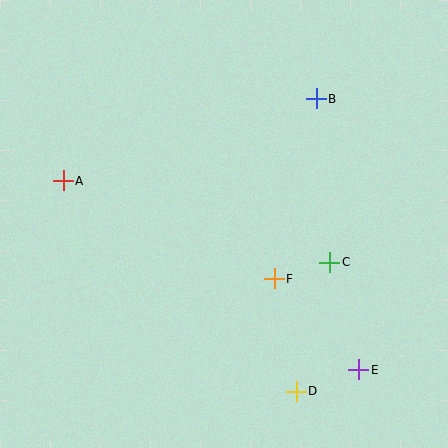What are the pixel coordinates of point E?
Point E is at (359, 370).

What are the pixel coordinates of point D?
Point D is at (296, 391).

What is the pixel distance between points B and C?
The distance between B and C is 164 pixels.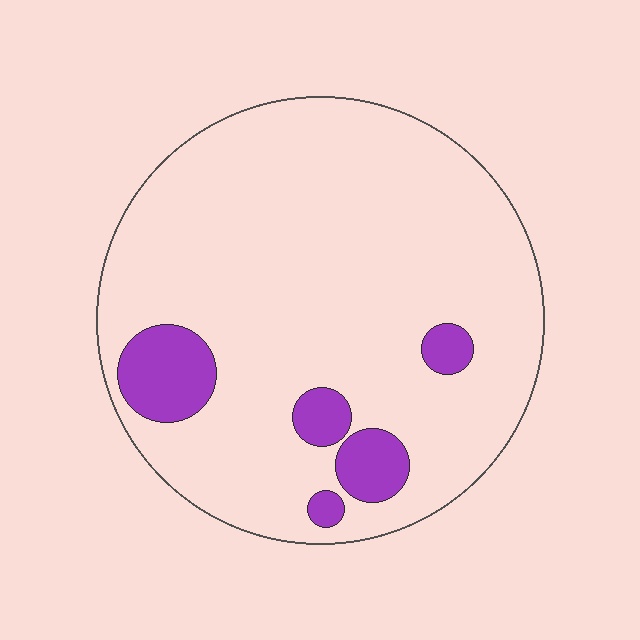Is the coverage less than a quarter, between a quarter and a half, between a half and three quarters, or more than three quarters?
Less than a quarter.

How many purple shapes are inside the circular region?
5.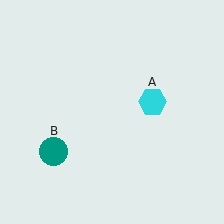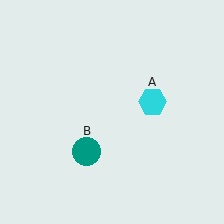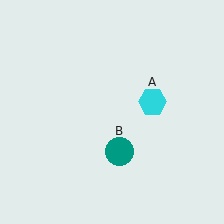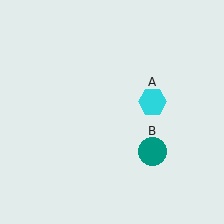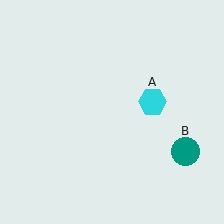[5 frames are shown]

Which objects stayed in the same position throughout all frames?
Cyan hexagon (object A) remained stationary.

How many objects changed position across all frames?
1 object changed position: teal circle (object B).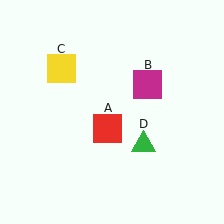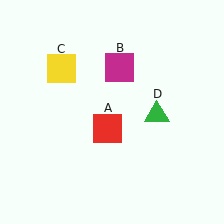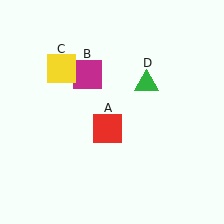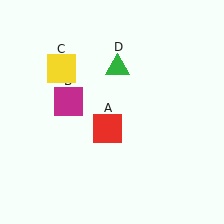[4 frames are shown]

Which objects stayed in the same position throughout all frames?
Red square (object A) and yellow square (object C) remained stationary.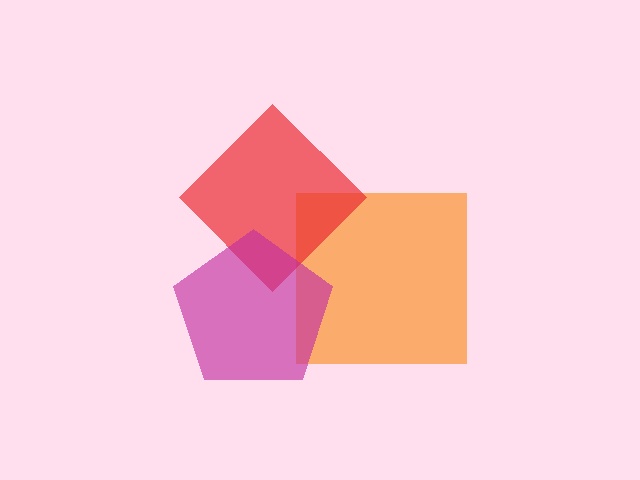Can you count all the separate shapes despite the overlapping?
Yes, there are 3 separate shapes.